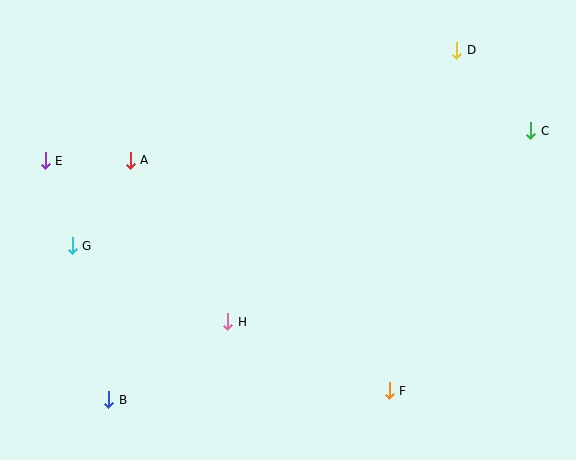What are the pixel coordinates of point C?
Point C is at (531, 131).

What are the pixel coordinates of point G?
Point G is at (72, 246).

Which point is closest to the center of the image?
Point H at (228, 322) is closest to the center.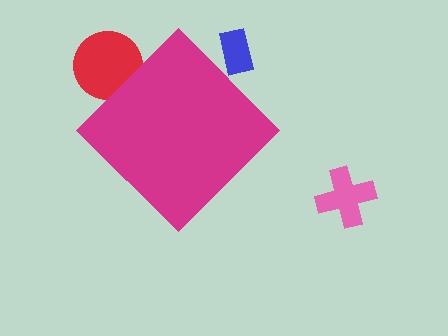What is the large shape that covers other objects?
A magenta diamond.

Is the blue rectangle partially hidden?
Yes, the blue rectangle is partially hidden behind the magenta diamond.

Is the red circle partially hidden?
Yes, the red circle is partially hidden behind the magenta diamond.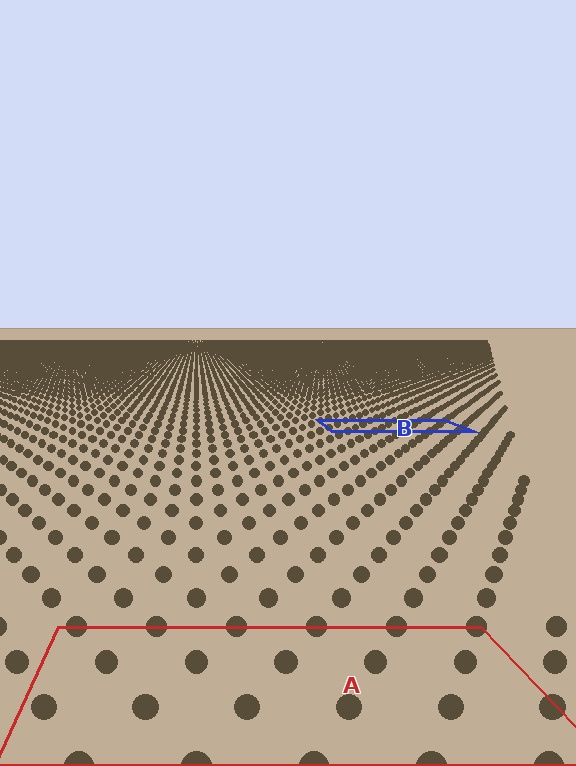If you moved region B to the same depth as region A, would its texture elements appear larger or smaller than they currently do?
They would appear larger. At a closer depth, the same texture elements are projected at a bigger on-screen size.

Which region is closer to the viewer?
Region A is closer. The texture elements there are larger and more spread out.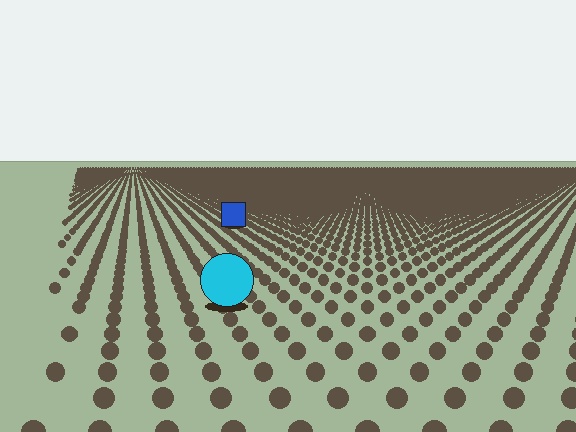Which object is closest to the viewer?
The cyan circle is closest. The texture marks near it are larger and more spread out.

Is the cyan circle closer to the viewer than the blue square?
Yes. The cyan circle is closer — you can tell from the texture gradient: the ground texture is coarser near it.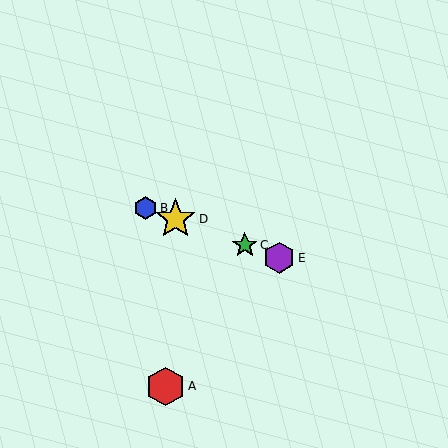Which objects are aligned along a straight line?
Objects B, C, D, E are aligned along a straight line.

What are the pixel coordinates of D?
Object D is at (175, 219).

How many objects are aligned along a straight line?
4 objects (B, C, D, E) are aligned along a straight line.